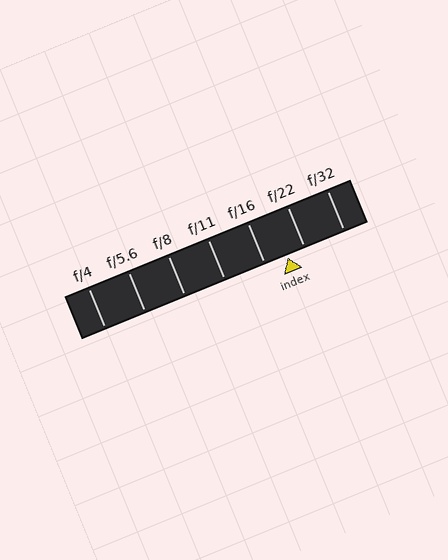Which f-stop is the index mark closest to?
The index mark is closest to f/22.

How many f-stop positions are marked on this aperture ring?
There are 7 f-stop positions marked.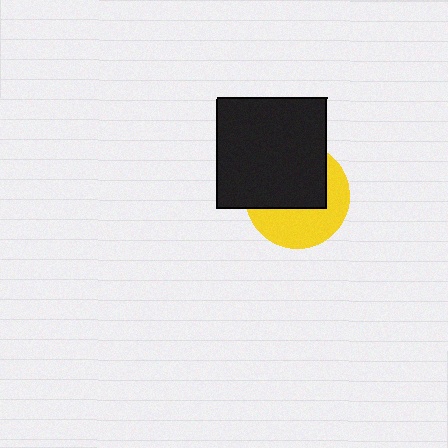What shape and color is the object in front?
The object in front is a black square.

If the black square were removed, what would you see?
You would see the complete yellow circle.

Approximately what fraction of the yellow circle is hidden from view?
Roughly 55% of the yellow circle is hidden behind the black square.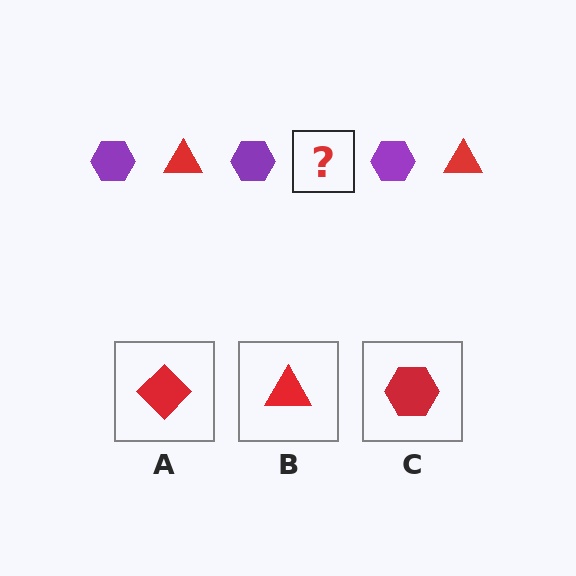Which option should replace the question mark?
Option B.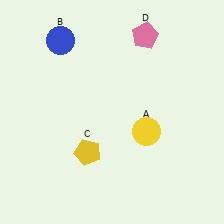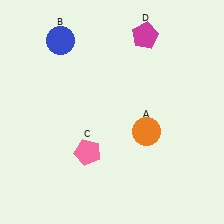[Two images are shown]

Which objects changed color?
A changed from yellow to orange. C changed from yellow to pink. D changed from pink to magenta.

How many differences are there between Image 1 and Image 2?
There are 3 differences between the two images.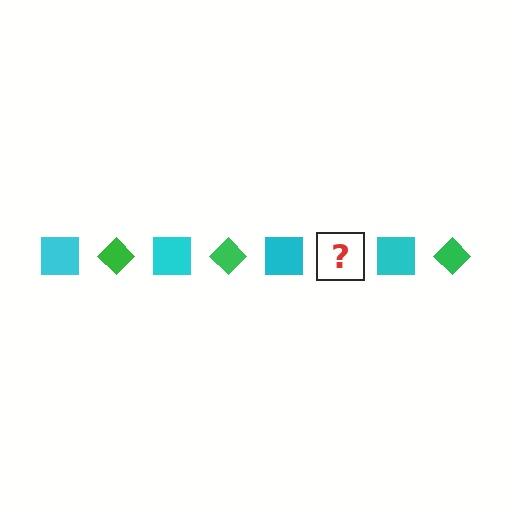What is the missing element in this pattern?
The missing element is a green diamond.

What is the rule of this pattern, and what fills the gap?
The rule is that the pattern alternates between cyan square and green diamond. The gap should be filled with a green diamond.